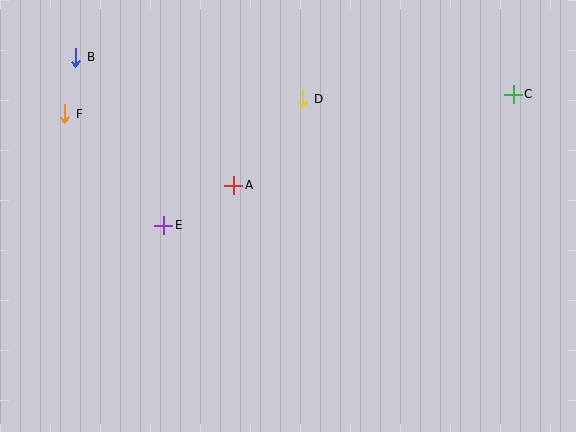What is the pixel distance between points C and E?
The distance between C and E is 373 pixels.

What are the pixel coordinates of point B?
Point B is at (76, 57).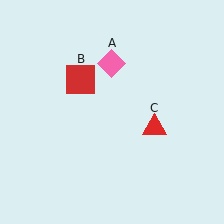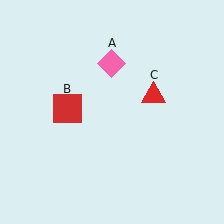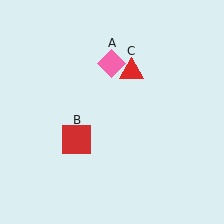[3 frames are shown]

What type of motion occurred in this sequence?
The red square (object B), red triangle (object C) rotated counterclockwise around the center of the scene.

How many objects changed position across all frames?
2 objects changed position: red square (object B), red triangle (object C).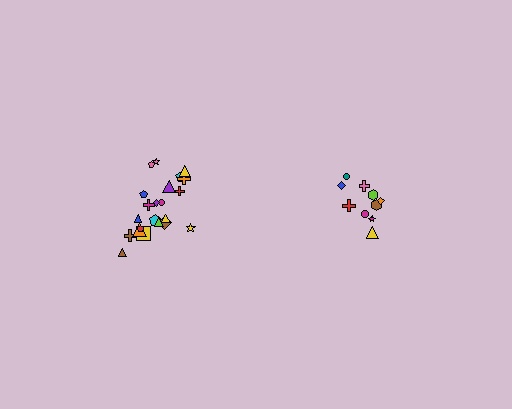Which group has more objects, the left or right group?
The left group.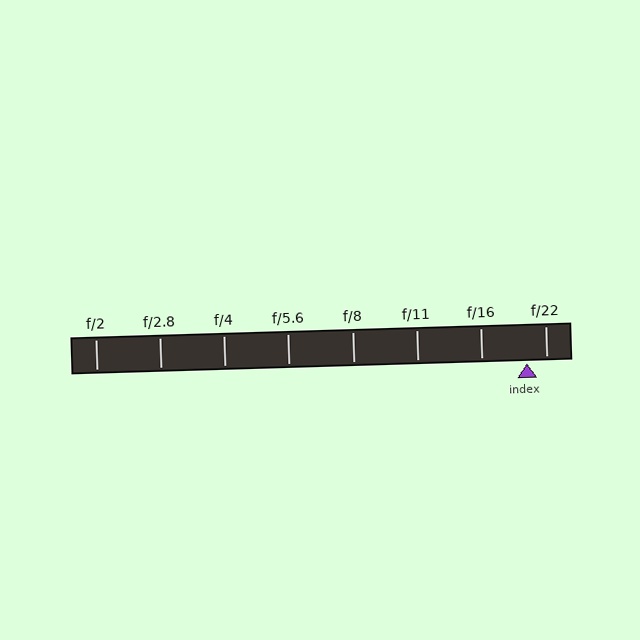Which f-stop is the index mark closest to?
The index mark is closest to f/22.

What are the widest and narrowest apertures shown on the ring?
The widest aperture shown is f/2 and the narrowest is f/22.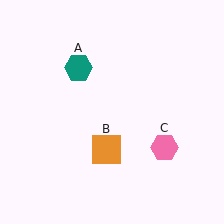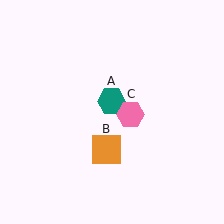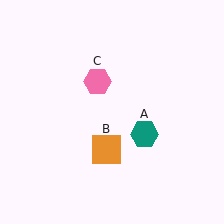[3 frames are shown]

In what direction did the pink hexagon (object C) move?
The pink hexagon (object C) moved up and to the left.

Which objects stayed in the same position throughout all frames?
Orange square (object B) remained stationary.